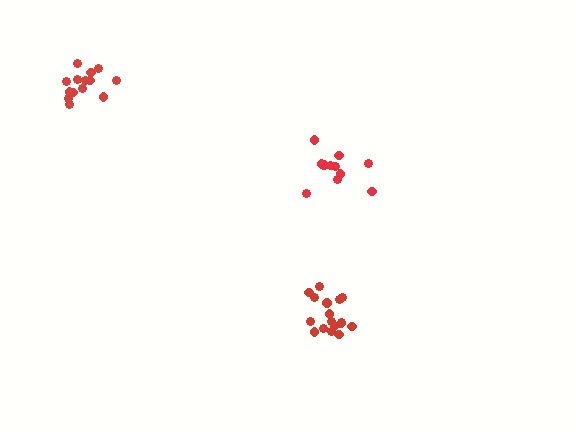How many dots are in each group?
Group 1: 11 dots, Group 2: 17 dots, Group 3: 14 dots (42 total).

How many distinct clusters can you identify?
There are 3 distinct clusters.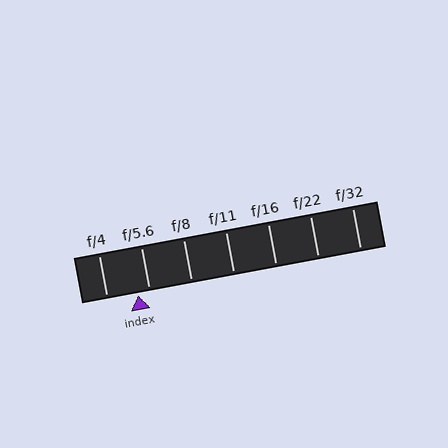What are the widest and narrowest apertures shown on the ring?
The widest aperture shown is f/4 and the narrowest is f/32.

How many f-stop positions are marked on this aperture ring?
There are 7 f-stop positions marked.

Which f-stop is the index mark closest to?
The index mark is closest to f/5.6.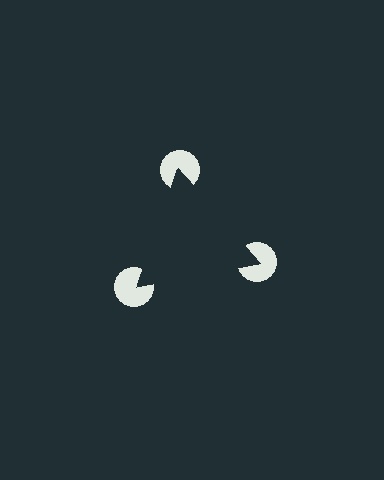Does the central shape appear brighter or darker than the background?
It typically appears slightly darker than the background, even though no actual brightness change is drawn.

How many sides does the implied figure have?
3 sides.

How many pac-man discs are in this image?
There are 3 — one at each vertex of the illusory triangle.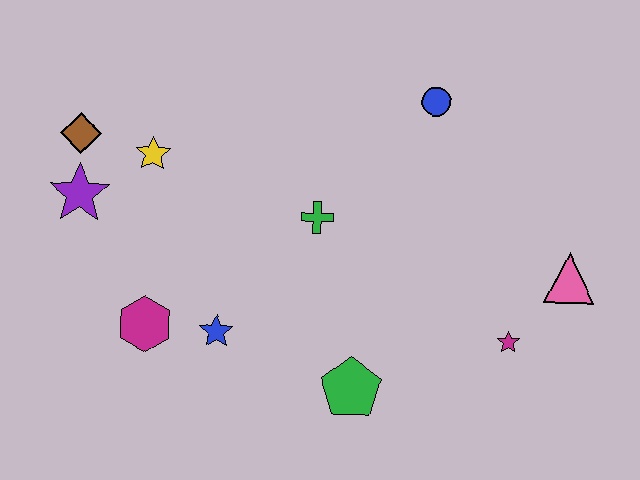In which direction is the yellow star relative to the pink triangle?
The yellow star is to the left of the pink triangle.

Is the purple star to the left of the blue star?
Yes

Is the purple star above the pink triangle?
Yes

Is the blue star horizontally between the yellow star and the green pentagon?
Yes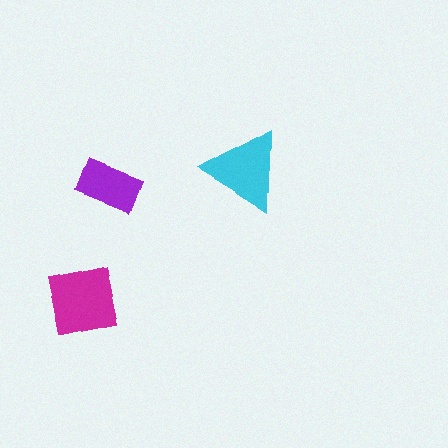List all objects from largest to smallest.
The magenta square, the cyan triangle, the purple rectangle.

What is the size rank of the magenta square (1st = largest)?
1st.